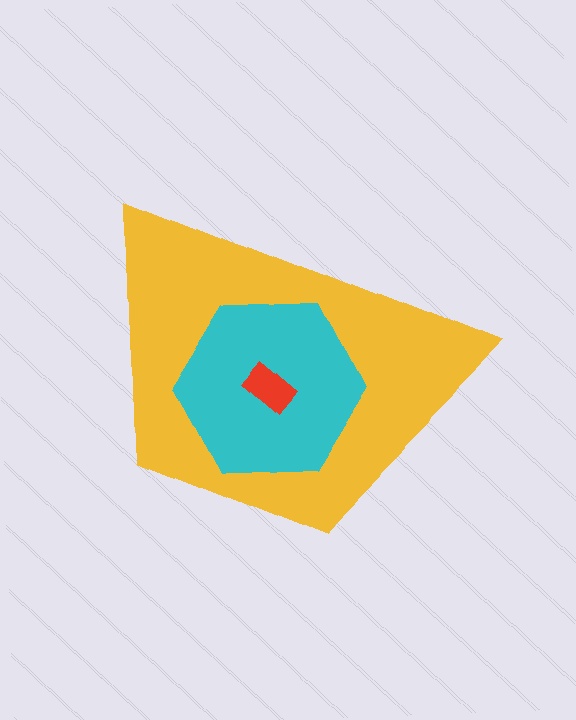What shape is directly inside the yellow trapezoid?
The cyan hexagon.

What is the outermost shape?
The yellow trapezoid.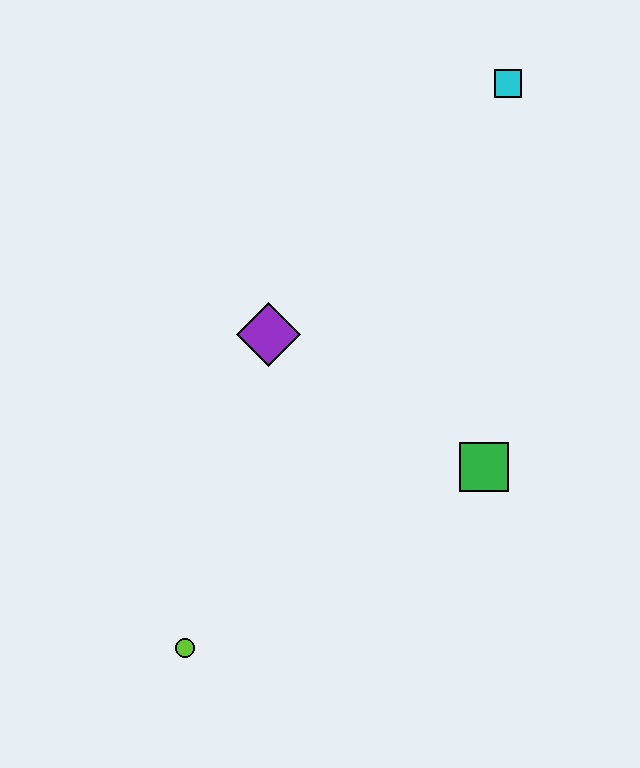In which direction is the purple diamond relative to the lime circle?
The purple diamond is above the lime circle.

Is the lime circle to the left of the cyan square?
Yes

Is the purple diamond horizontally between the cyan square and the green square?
No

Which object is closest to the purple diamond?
The green square is closest to the purple diamond.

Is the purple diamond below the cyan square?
Yes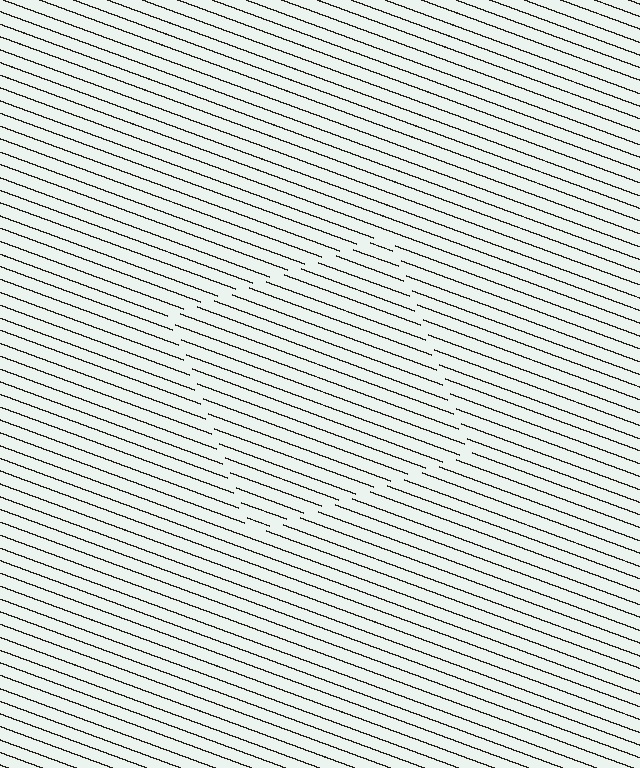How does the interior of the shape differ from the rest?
The interior of the shape contains the same grating, shifted by half a period — the contour is defined by the phase discontinuity where line-ends from the inner and outer gratings abut.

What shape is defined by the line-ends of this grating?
An illusory square. The interior of the shape contains the same grating, shifted by half a period — the contour is defined by the phase discontinuity where line-ends from the inner and outer gratings abut.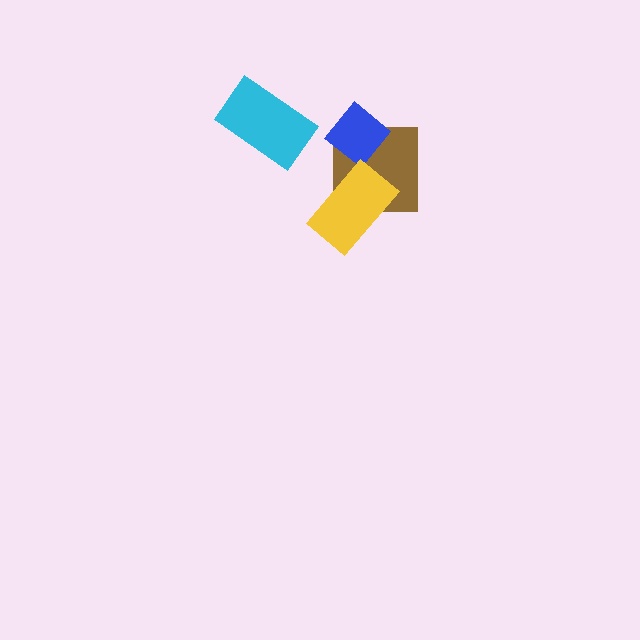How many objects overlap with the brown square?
2 objects overlap with the brown square.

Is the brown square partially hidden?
Yes, it is partially covered by another shape.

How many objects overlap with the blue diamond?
1 object overlaps with the blue diamond.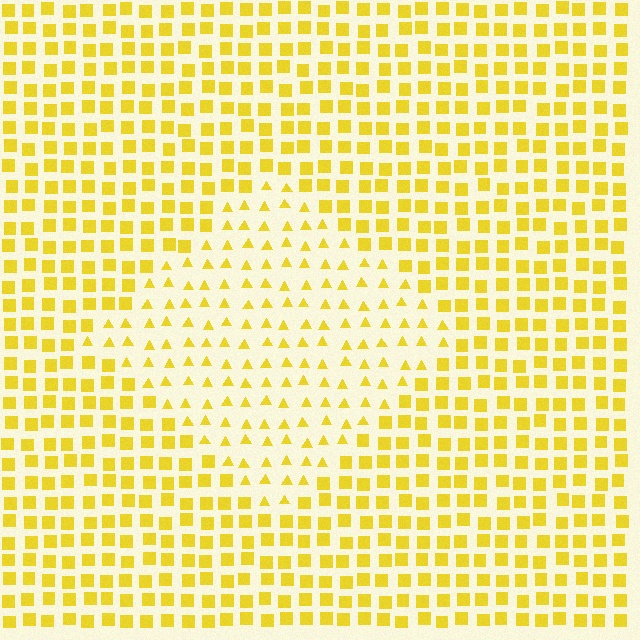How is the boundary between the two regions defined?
The boundary is defined by a change in element shape: triangles inside vs. squares outside. All elements share the same color and spacing.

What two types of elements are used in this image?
The image uses triangles inside the diamond region and squares outside it.